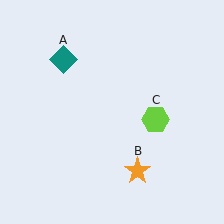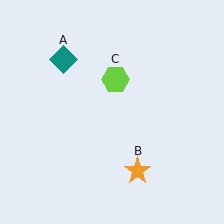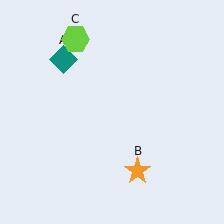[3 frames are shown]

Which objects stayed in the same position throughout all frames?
Teal diamond (object A) and orange star (object B) remained stationary.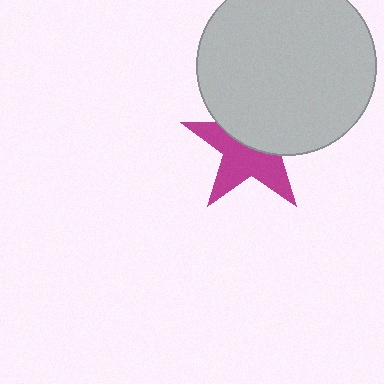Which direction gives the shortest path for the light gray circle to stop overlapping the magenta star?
Moving up gives the shortest separation.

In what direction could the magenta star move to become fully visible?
The magenta star could move down. That would shift it out from behind the light gray circle entirely.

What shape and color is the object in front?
The object in front is a light gray circle.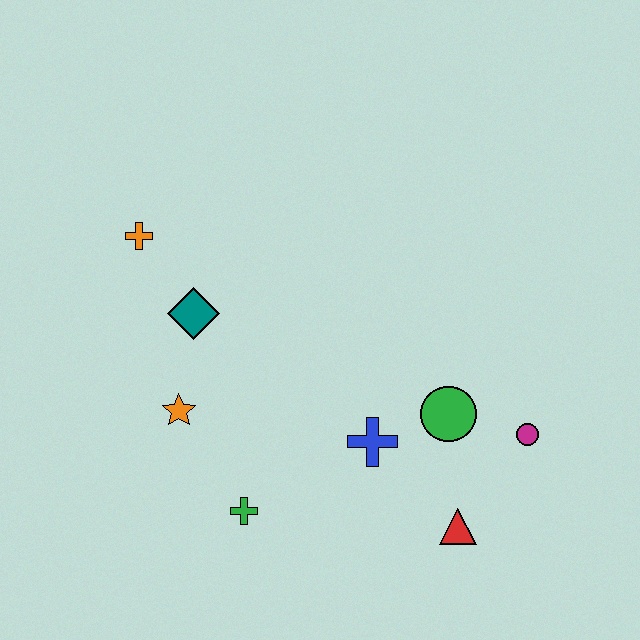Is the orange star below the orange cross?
Yes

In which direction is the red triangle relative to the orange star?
The red triangle is to the right of the orange star.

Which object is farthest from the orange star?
The magenta circle is farthest from the orange star.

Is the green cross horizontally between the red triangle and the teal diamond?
Yes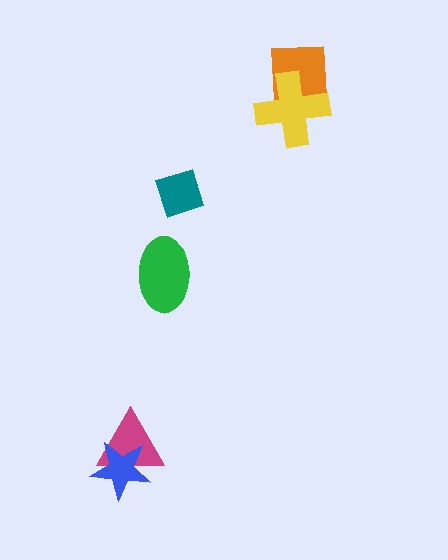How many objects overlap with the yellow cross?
1 object overlaps with the yellow cross.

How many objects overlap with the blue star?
1 object overlaps with the blue star.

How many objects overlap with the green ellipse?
0 objects overlap with the green ellipse.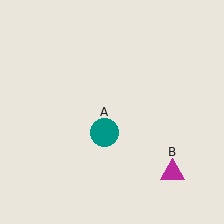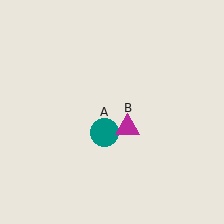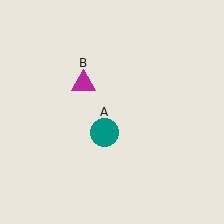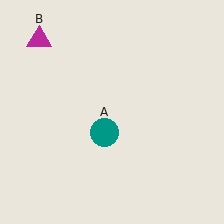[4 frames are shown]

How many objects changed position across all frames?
1 object changed position: magenta triangle (object B).